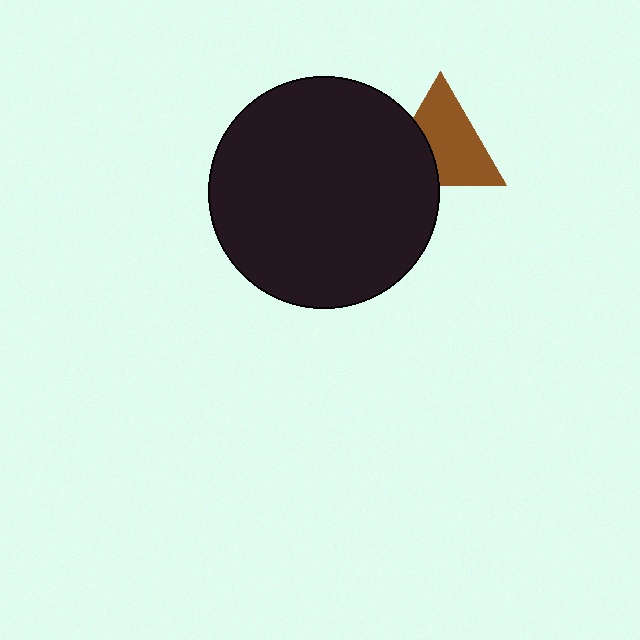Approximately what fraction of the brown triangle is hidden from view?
Roughly 33% of the brown triangle is hidden behind the black circle.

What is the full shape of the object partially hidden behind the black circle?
The partially hidden object is a brown triangle.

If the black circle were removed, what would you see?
You would see the complete brown triangle.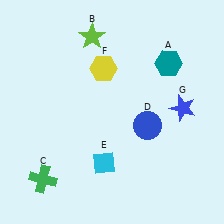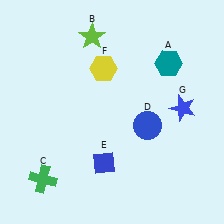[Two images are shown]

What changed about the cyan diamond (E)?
In Image 1, E is cyan. In Image 2, it changed to blue.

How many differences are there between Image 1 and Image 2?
There is 1 difference between the two images.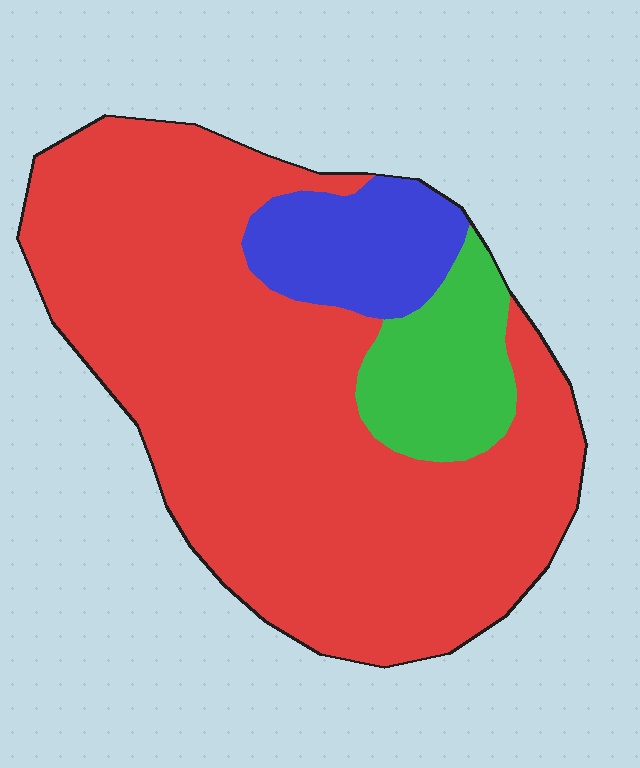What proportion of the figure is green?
Green covers around 10% of the figure.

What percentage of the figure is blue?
Blue covers roughly 10% of the figure.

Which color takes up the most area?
Red, at roughly 75%.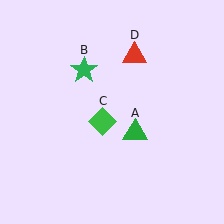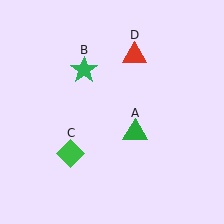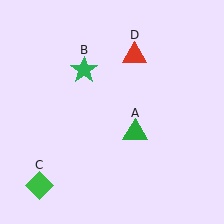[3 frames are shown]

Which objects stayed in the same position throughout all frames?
Green triangle (object A) and green star (object B) and red triangle (object D) remained stationary.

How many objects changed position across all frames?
1 object changed position: green diamond (object C).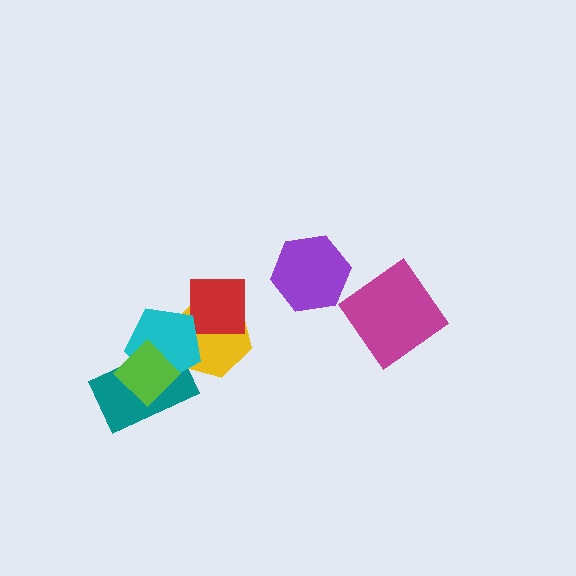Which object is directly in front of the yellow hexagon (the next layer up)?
The red square is directly in front of the yellow hexagon.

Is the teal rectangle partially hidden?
Yes, it is partially covered by another shape.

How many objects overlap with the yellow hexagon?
2 objects overlap with the yellow hexagon.